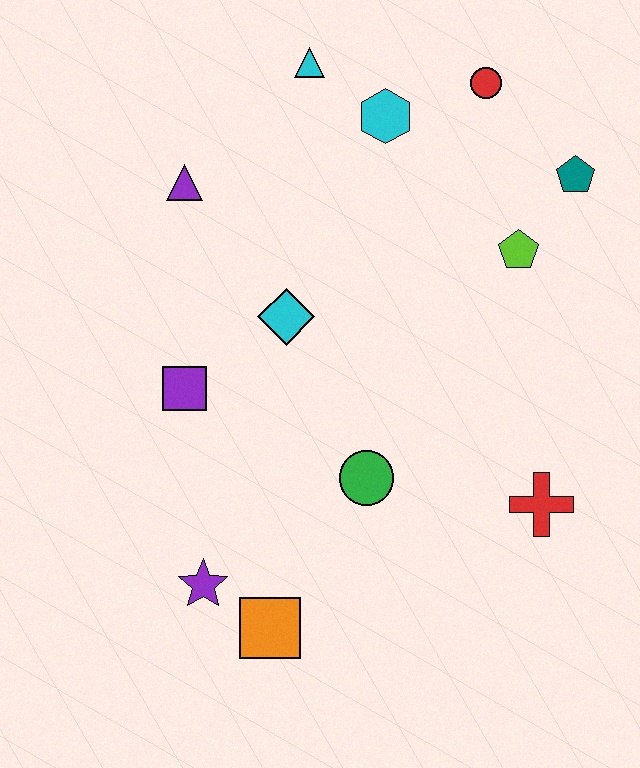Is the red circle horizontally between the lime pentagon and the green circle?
Yes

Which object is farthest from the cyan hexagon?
The orange square is farthest from the cyan hexagon.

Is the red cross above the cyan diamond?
No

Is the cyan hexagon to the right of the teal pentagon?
No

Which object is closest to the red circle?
The cyan hexagon is closest to the red circle.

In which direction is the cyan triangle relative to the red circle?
The cyan triangle is to the left of the red circle.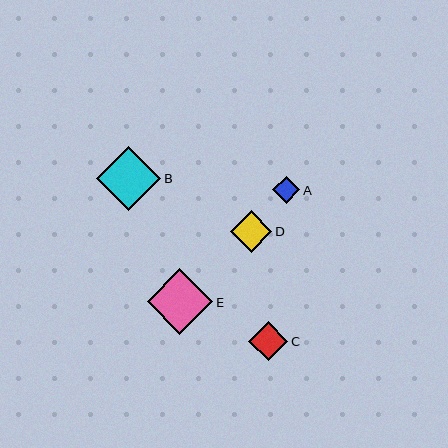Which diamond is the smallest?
Diamond A is the smallest with a size of approximately 27 pixels.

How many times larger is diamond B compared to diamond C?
Diamond B is approximately 1.6 times the size of diamond C.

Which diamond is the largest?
Diamond E is the largest with a size of approximately 66 pixels.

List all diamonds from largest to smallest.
From largest to smallest: E, B, D, C, A.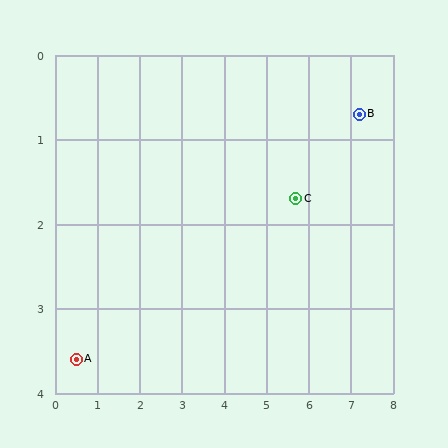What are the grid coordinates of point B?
Point B is at approximately (7.2, 0.7).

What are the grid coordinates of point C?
Point C is at approximately (5.7, 1.7).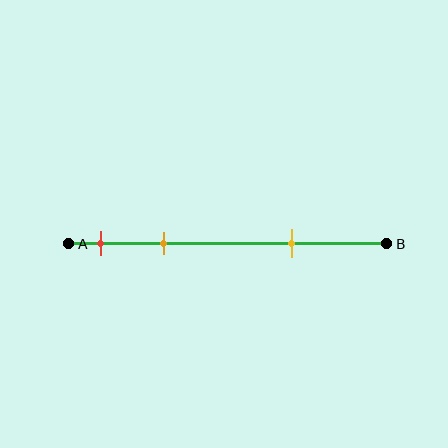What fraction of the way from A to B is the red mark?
The red mark is approximately 10% (0.1) of the way from A to B.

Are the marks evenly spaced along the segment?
No, the marks are not evenly spaced.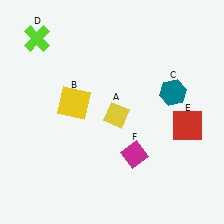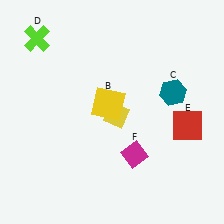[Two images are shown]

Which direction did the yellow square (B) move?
The yellow square (B) moved right.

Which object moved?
The yellow square (B) moved right.